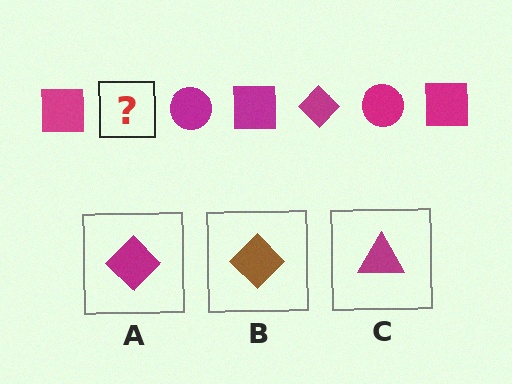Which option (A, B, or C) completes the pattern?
A.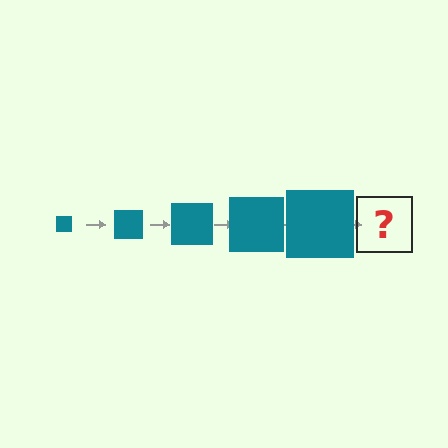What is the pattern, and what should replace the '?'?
The pattern is that the square gets progressively larger each step. The '?' should be a teal square, larger than the previous one.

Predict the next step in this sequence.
The next step is a teal square, larger than the previous one.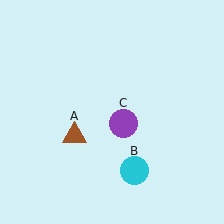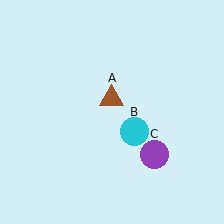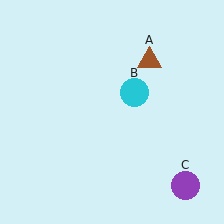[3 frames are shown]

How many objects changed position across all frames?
3 objects changed position: brown triangle (object A), cyan circle (object B), purple circle (object C).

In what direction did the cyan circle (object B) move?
The cyan circle (object B) moved up.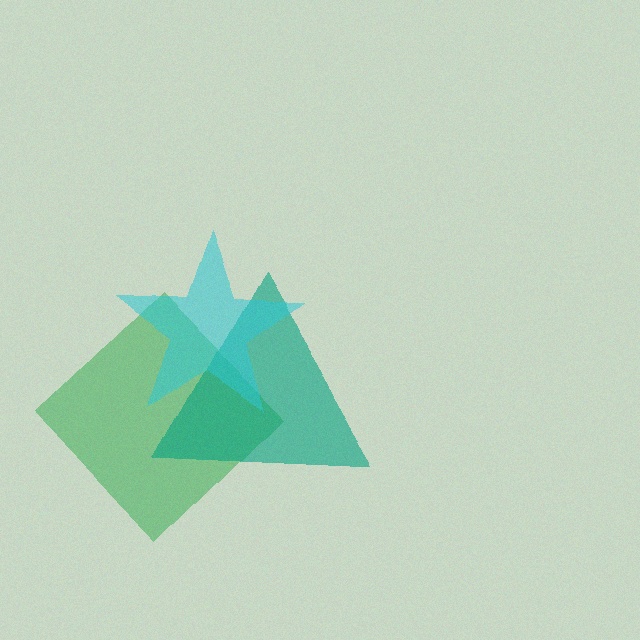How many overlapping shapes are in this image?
There are 3 overlapping shapes in the image.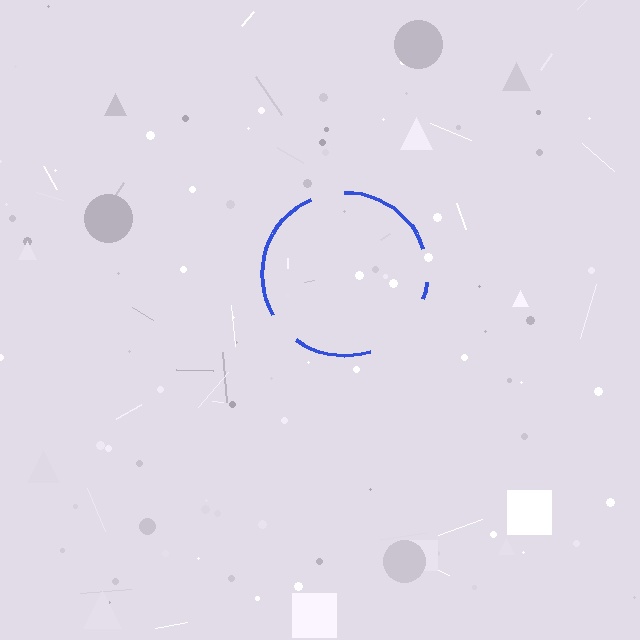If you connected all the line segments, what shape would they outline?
They would outline a circle.